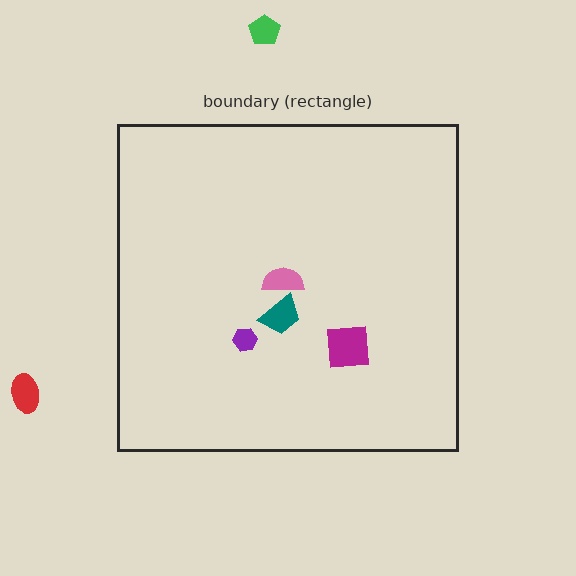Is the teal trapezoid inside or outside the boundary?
Inside.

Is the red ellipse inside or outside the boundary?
Outside.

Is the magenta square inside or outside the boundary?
Inside.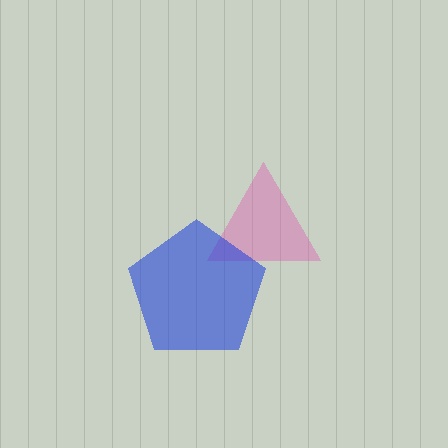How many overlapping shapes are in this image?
There are 2 overlapping shapes in the image.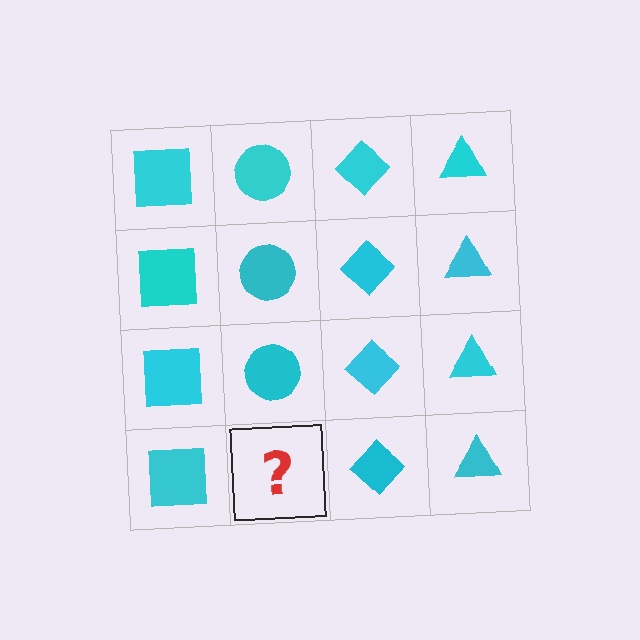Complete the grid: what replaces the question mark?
The question mark should be replaced with a cyan circle.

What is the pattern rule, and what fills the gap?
The rule is that each column has a consistent shape. The gap should be filled with a cyan circle.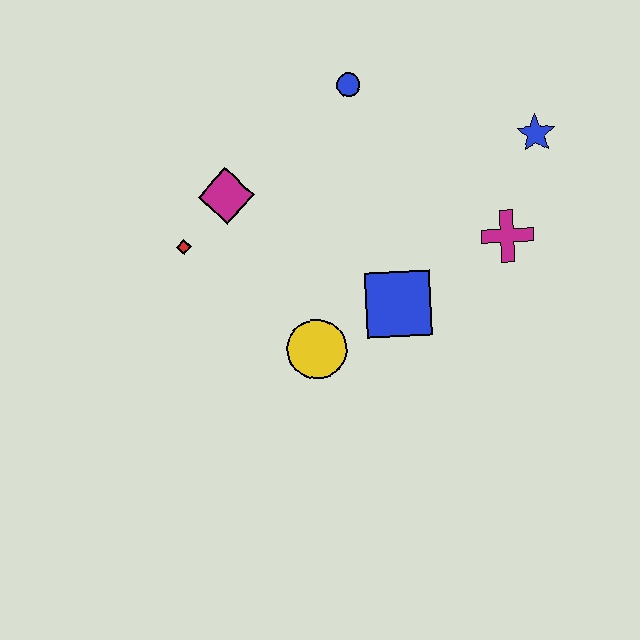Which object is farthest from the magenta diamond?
The blue star is farthest from the magenta diamond.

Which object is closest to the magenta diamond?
The red diamond is closest to the magenta diamond.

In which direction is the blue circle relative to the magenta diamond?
The blue circle is to the right of the magenta diamond.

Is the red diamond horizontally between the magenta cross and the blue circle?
No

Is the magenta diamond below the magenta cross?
No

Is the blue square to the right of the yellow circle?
Yes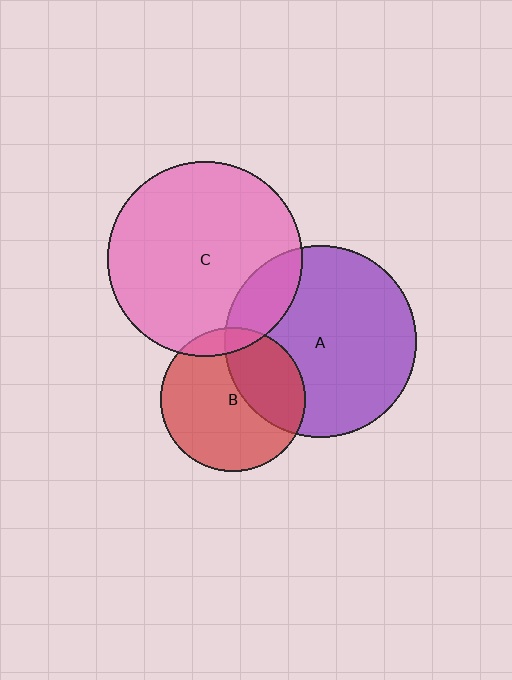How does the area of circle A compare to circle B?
Approximately 1.8 times.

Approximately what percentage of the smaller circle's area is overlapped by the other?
Approximately 15%.